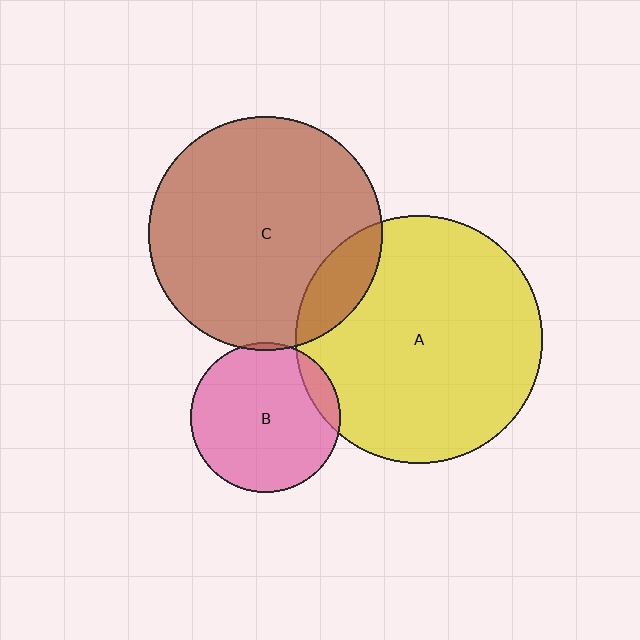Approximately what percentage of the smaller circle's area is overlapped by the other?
Approximately 15%.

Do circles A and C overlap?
Yes.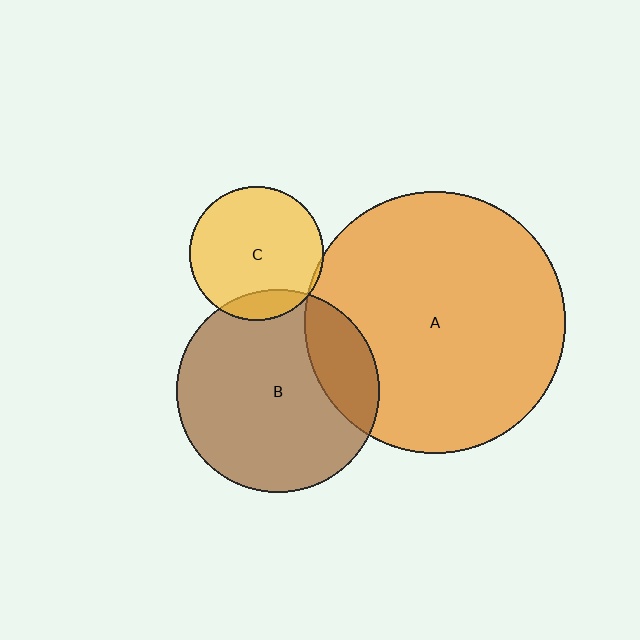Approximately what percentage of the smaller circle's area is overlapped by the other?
Approximately 20%.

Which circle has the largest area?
Circle A (orange).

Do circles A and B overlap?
Yes.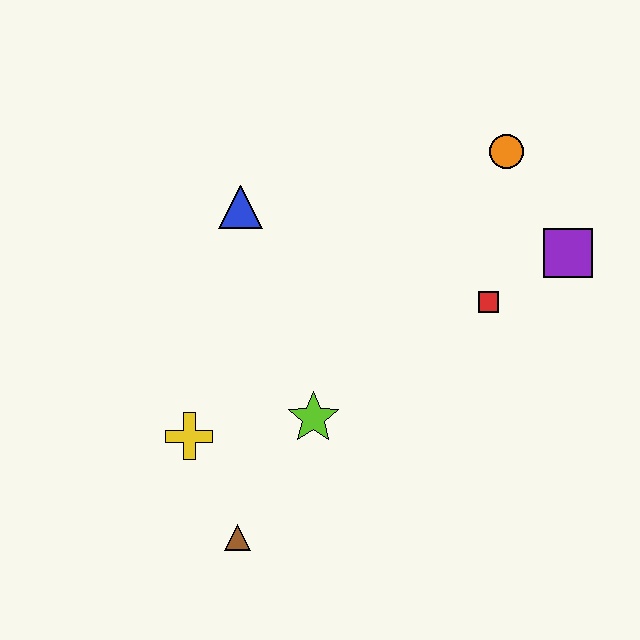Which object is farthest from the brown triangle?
The orange circle is farthest from the brown triangle.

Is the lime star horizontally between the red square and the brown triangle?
Yes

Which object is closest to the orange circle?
The purple square is closest to the orange circle.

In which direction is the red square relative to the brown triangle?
The red square is to the right of the brown triangle.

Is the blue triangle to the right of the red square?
No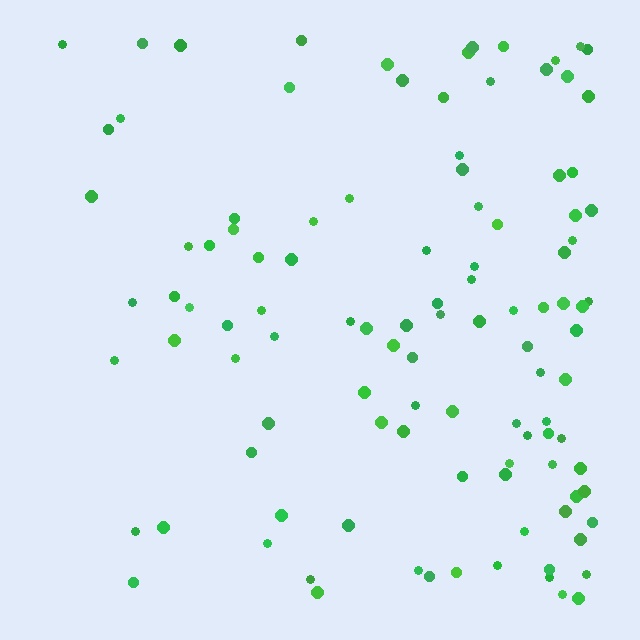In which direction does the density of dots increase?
From left to right, with the right side densest.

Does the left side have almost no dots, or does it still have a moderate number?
Still a moderate number, just noticeably fewer than the right.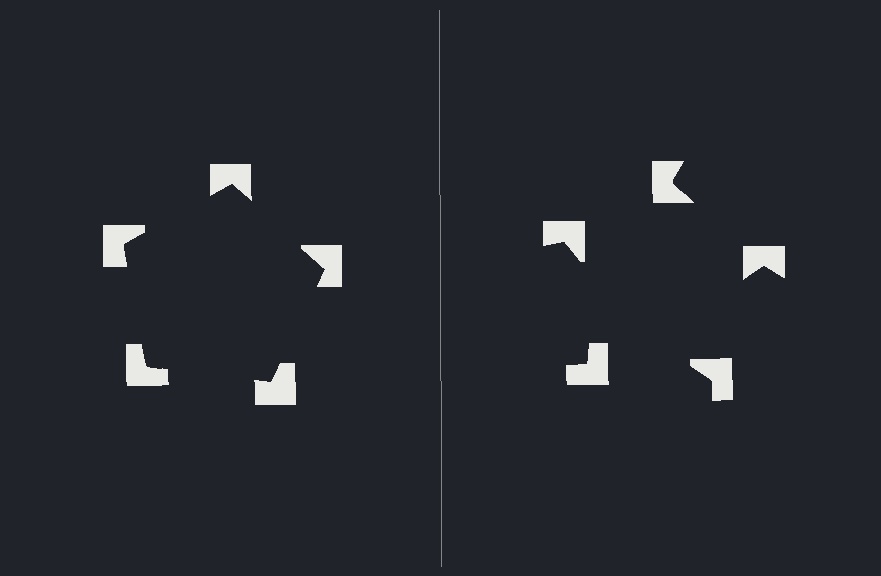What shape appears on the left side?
An illusory pentagon.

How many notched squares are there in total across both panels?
10 — 5 on each side.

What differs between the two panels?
The notched squares are positioned identically on both sides; only the wedge orientations differ. On the left they align to a pentagon; on the right they are misaligned.